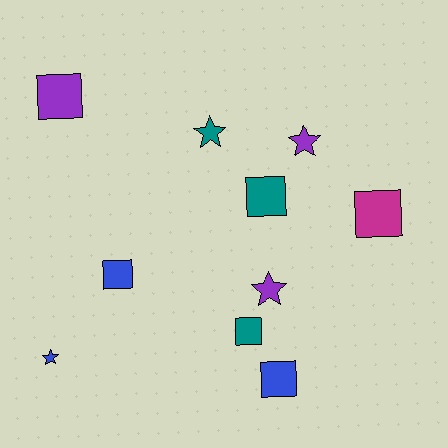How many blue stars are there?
There is 1 blue star.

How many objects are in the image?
There are 10 objects.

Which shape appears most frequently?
Square, with 6 objects.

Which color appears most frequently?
Teal, with 3 objects.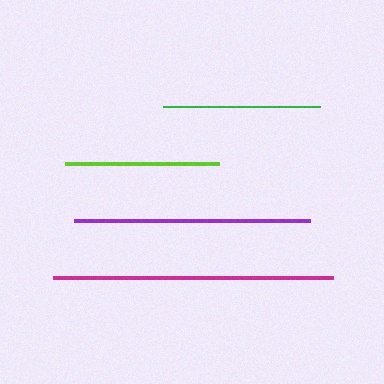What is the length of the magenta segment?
The magenta segment is approximately 280 pixels long.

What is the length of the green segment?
The green segment is approximately 157 pixels long.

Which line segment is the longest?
The magenta line is the longest at approximately 280 pixels.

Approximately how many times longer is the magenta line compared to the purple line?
The magenta line is approximately 1.2 times the length of the purple line.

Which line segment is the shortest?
The lime line is the shortest at approximately 153 pixels.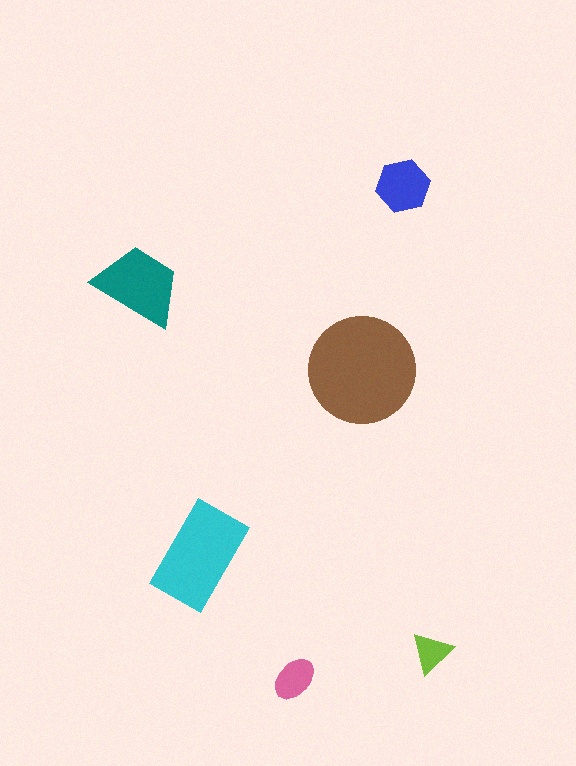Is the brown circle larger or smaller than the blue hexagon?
Larger.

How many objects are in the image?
There are 6 objects in the image.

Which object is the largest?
The brown circle.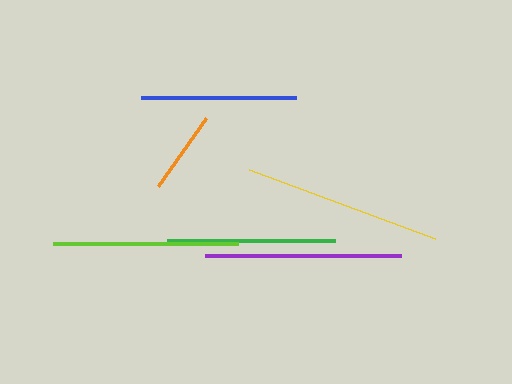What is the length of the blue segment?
The blue segment is approximately 155 pixels long.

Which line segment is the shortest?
The orange line is the shortest at approximately 83 pixels.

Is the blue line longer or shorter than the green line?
The green line is longer than the blue line.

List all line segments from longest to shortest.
From longest to shortest: yellow, purple, lime, green, blue, orange.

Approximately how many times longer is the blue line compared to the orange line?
The blue line is approximately 1.9 times the length of the orange line.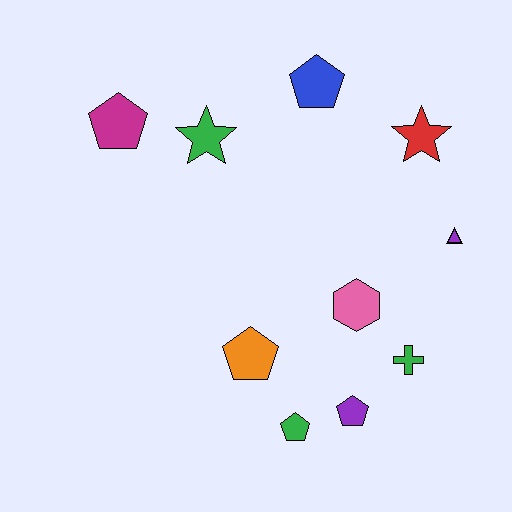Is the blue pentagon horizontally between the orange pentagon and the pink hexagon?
Yes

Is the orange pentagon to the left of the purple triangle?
Yes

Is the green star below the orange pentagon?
No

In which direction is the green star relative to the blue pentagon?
The green star is to the left of the blue pentagon.